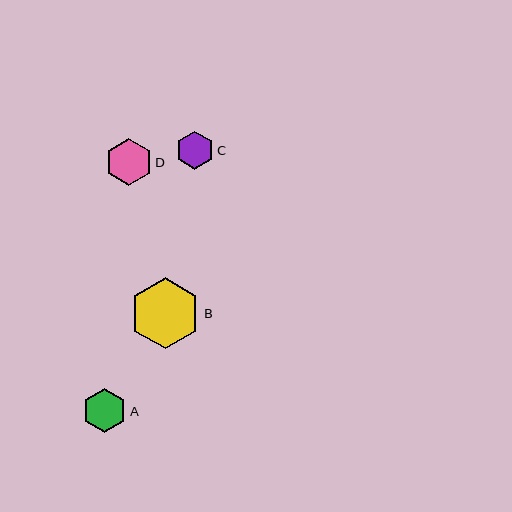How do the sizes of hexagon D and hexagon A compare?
Hexagon D and hexagon A are approximately the same size.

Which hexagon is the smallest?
Hexagon C is the smallest with a size of approximately 38 pixels.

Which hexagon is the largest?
Hexagon B is the largest with a size of approximately 71 pixels.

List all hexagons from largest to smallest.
From largest to smallest: B, D, A, C.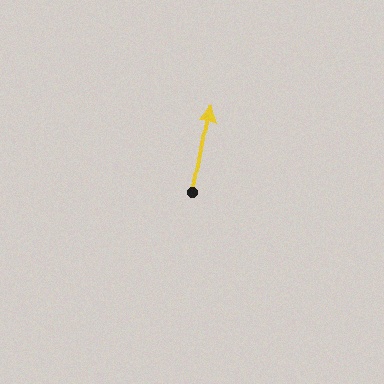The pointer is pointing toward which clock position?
Roughly 12 o'clock.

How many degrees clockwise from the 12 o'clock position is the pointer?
Approximately 11 degrees.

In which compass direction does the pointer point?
North.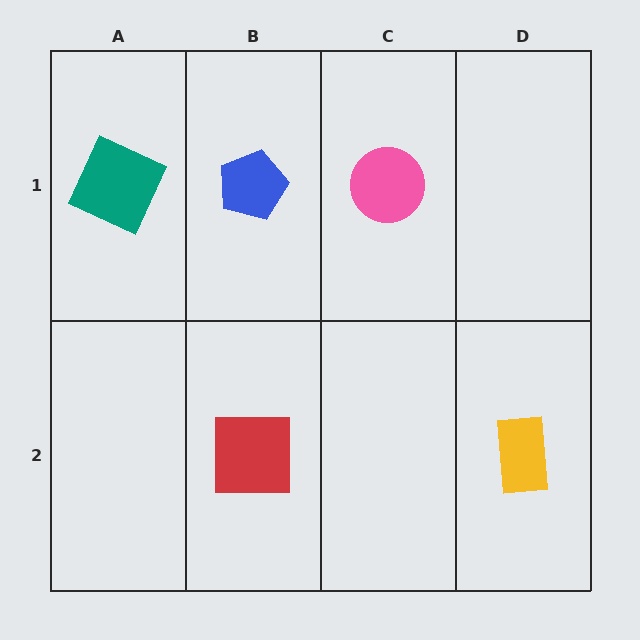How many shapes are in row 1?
3 shapes.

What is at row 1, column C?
A pink circle.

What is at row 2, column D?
A yellow rectangle.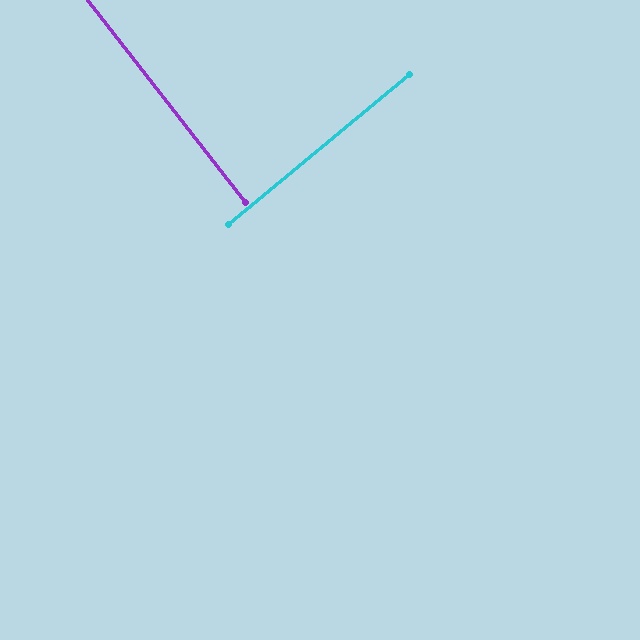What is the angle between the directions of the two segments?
Approximately 88 degrees.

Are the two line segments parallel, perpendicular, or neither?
Perpendicular — they meet at approximately 88°.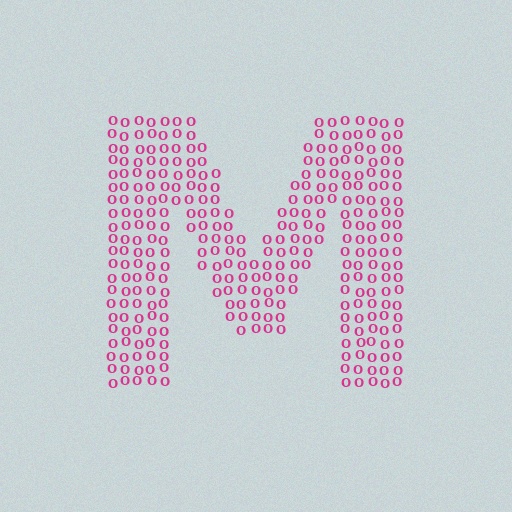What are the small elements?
The small elements are letter O's.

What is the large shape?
The large shape is the letter M.